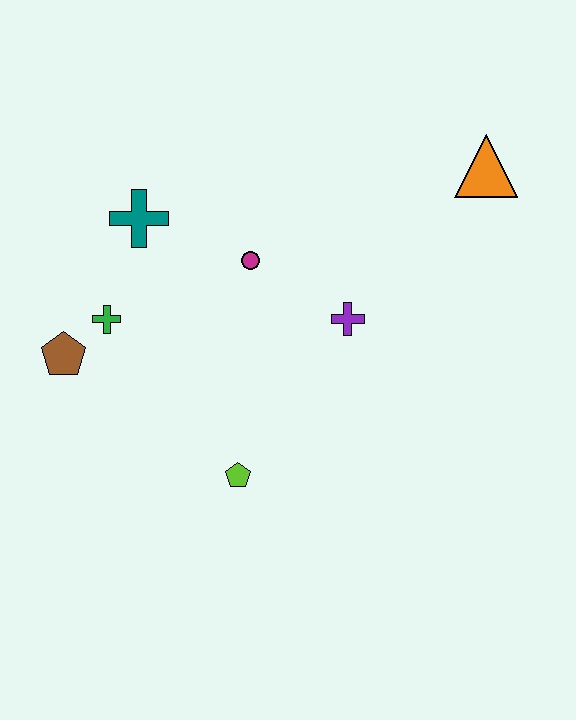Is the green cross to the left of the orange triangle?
Yes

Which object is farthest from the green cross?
The orange triangle is farthest from the green cross.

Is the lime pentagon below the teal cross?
Yes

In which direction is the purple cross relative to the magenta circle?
The purple cross is to the right of the magenta circle.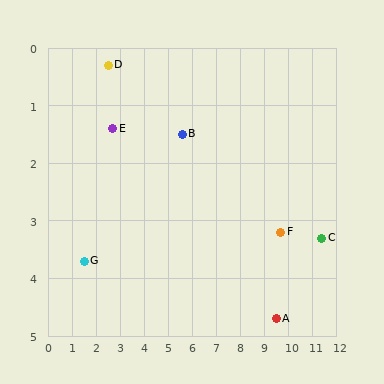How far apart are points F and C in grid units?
Points F and C are about 1.7 grid units apart.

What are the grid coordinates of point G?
Point G is at approximately (1.5, 3.7).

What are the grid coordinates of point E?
Point E is at approximately (2.7, 1.4).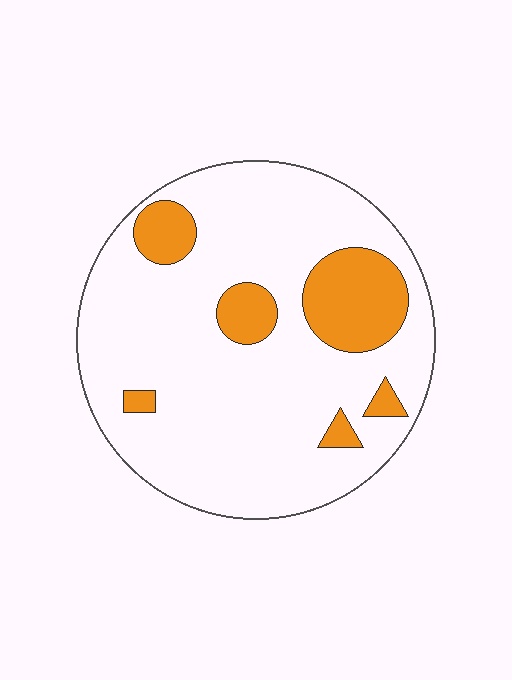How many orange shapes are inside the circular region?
6.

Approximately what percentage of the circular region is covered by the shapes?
Approximately 20%.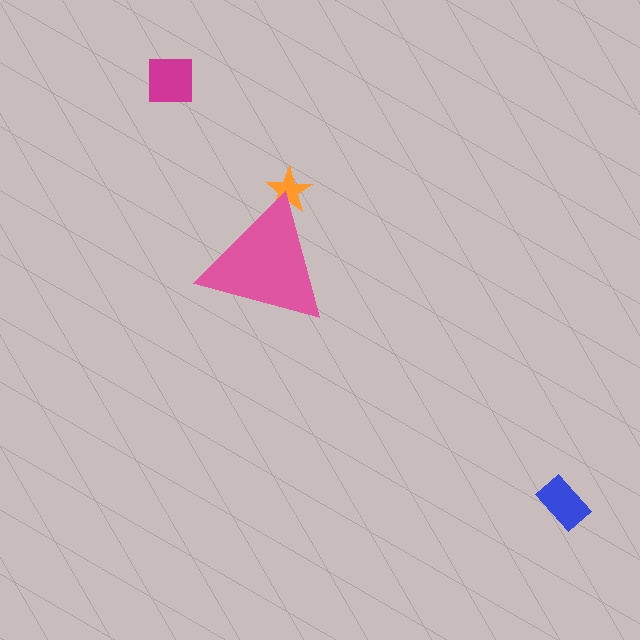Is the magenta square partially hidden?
No, the magenta square is fully visible.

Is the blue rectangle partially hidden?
No, the blue rectangle is fully visible.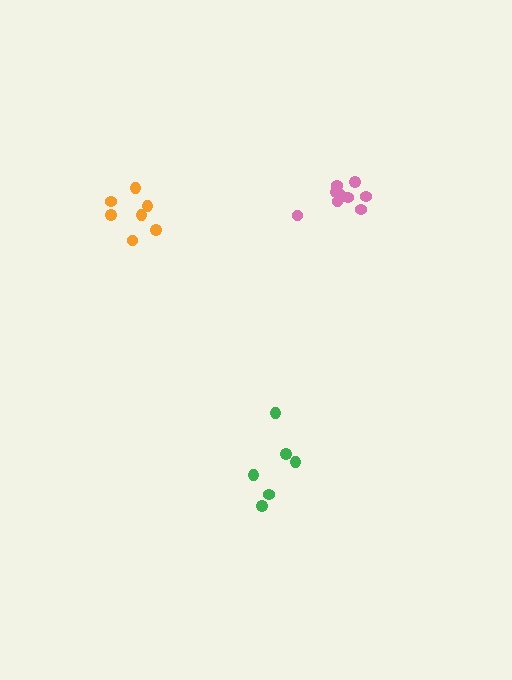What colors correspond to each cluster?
The clusters are colored: green, orange, pink.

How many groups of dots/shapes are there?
There are 3 groups.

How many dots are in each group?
Group 1: 6 dots, Group 2: 7 dots, Group 3: 10 dots (23 total).